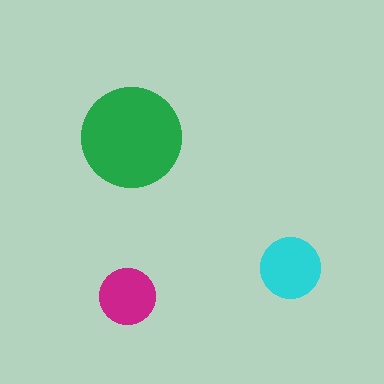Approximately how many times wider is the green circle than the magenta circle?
About 2 times wider.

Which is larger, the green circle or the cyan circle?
The green one.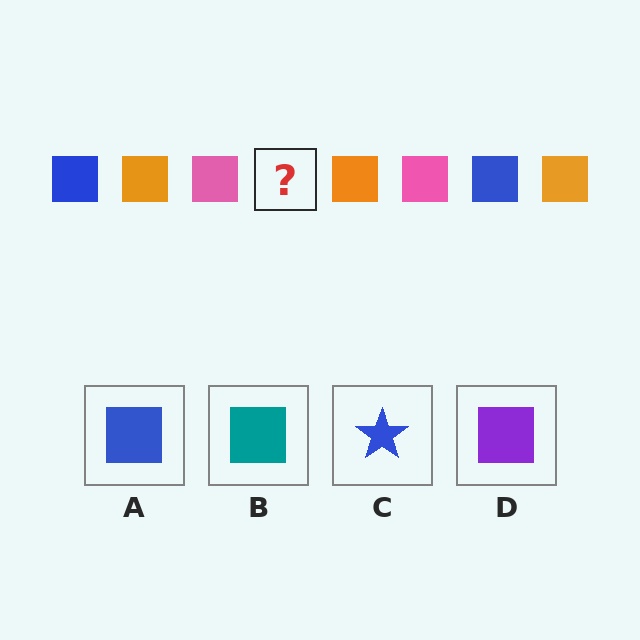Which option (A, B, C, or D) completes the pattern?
A.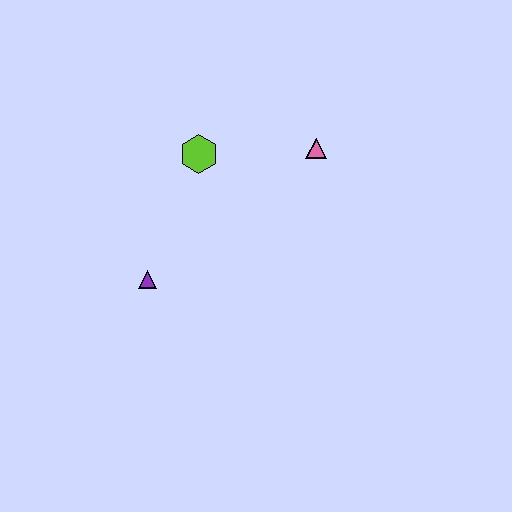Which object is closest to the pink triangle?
The lime hexagon is closest to the pink triangle.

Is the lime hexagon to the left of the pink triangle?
Yes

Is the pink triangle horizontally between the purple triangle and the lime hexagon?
No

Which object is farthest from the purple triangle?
The pink triangle is farthest from the purple triangle.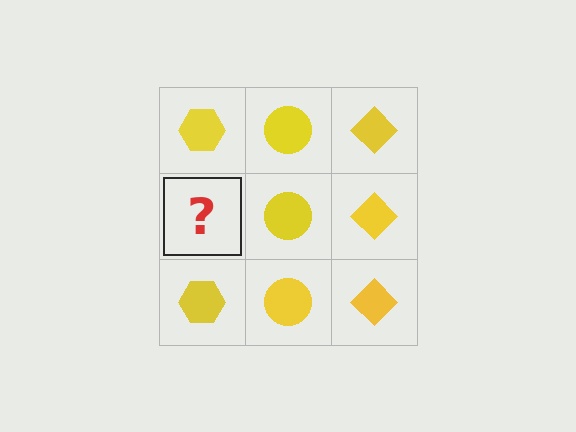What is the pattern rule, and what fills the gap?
The rule is that each column has a consistent shape. The gap should be filled with a yellow hexagon.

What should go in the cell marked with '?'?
The missing cell should contain a yellow hexagon.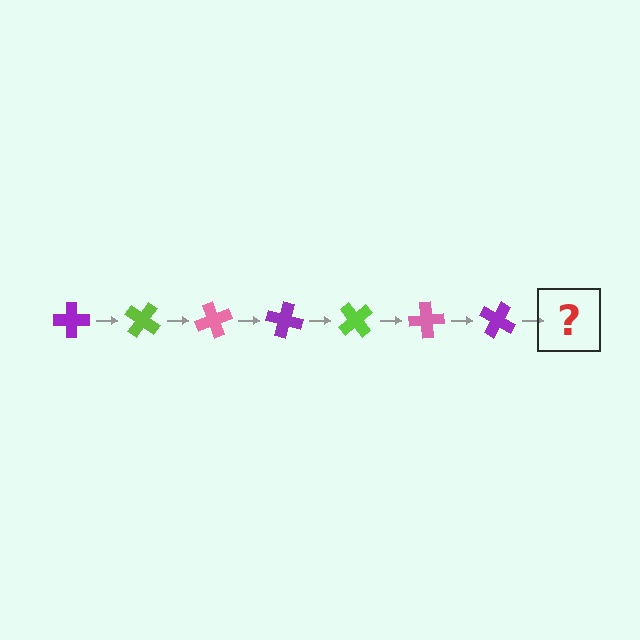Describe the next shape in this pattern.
It should be a lime cross, rotated 245 degrees from the start.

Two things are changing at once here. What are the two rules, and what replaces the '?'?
The two rules are that it rotates 35 degrees each step and the color cycles through purple, lime, and pink. The '?' should be a lime cross, rotated 245 degrees from the start.